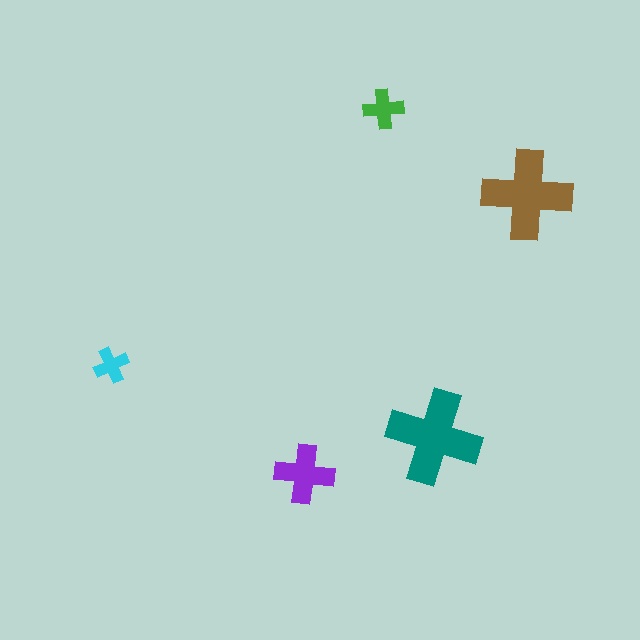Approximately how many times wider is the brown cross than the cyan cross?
About 2.5 times wider.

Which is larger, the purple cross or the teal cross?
The teal one.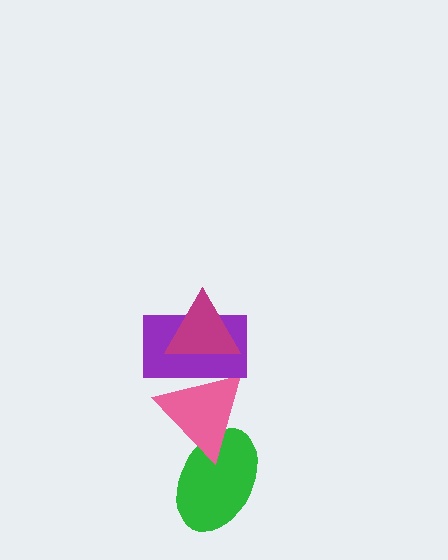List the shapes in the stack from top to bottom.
From top to bottom: the magenta triangle, the purple rectangle, the pink triangle, the green ellipse.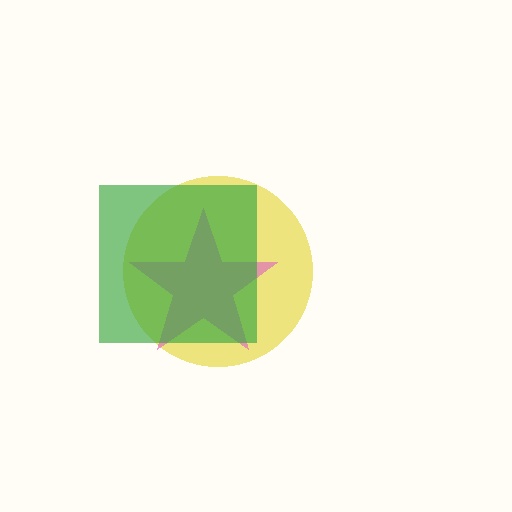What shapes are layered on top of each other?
The layered shapes are: a yellow circle, a pink star, a green square.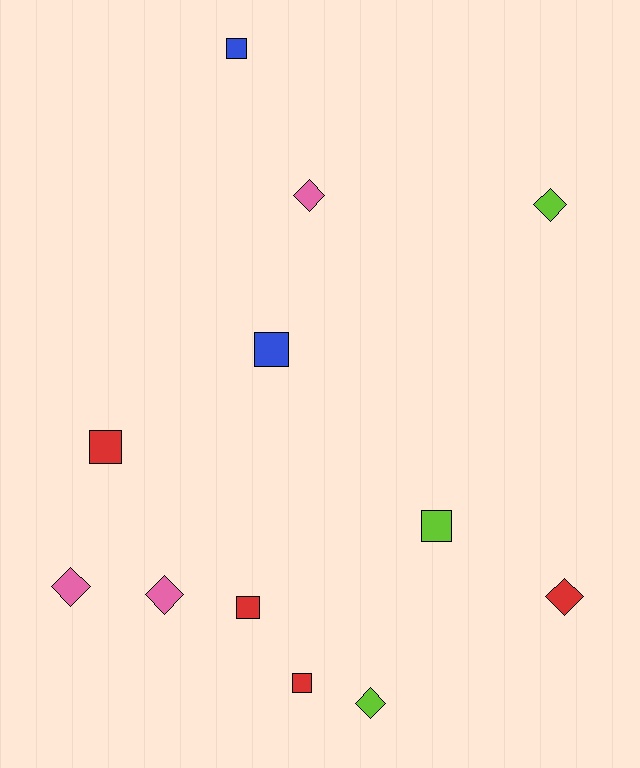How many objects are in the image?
There are 12 objects.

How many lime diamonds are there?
There are 2 lime diamonds.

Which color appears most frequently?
Red, with 4 objects.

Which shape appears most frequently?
Square, with 6 objects.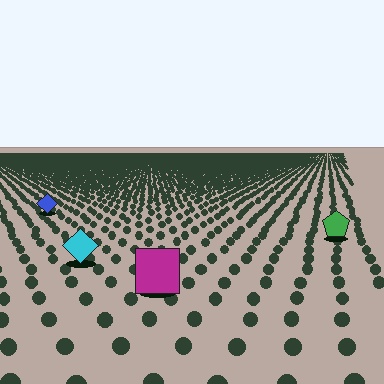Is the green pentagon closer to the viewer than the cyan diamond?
No. The cyan diamond is closer — you can tell from the texture gradient: the ground texture is coarser near it.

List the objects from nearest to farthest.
From nearest to farthest: the magenta square, the cyan diamond, the green pentagon, the blue diamond.